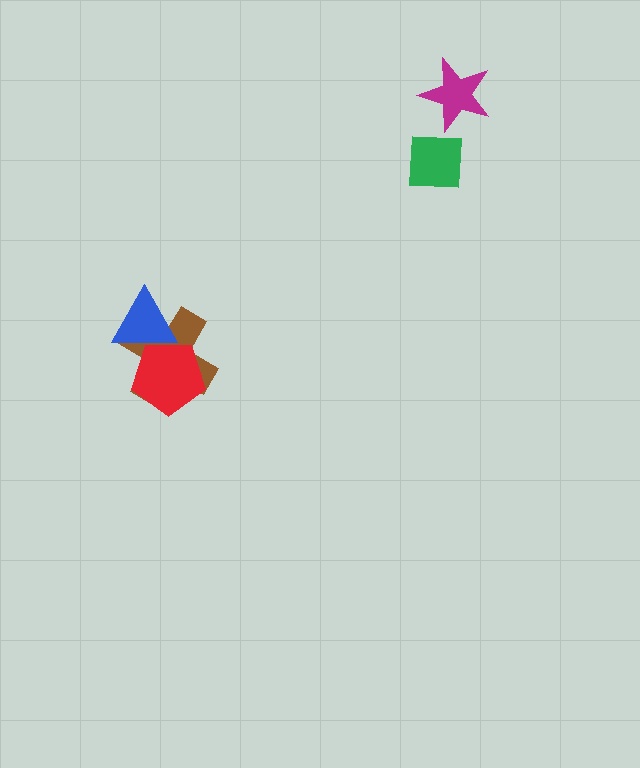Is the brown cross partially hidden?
Yes, it is partially covered by another shape.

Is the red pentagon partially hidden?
Yes, it is partially covered by another shape.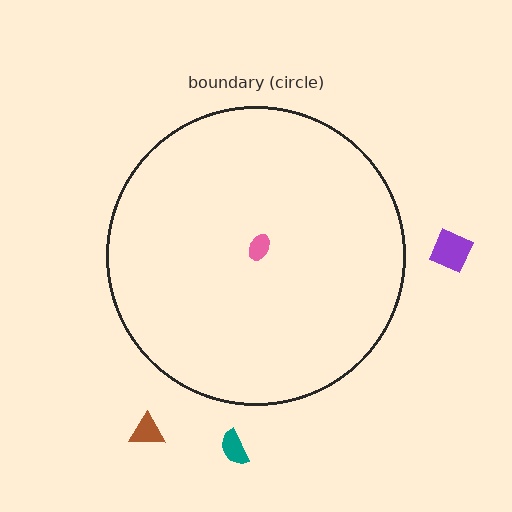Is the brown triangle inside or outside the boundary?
Outside.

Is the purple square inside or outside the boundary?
Outside.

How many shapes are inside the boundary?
1 inside, 3 outside.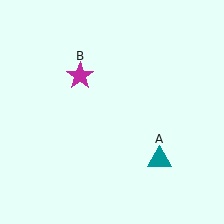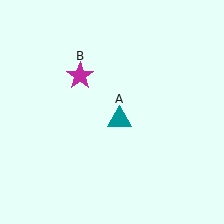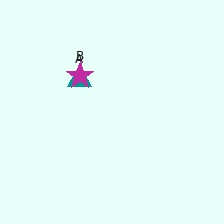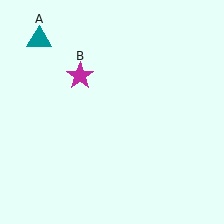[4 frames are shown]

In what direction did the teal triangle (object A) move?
The teal triangle (object A) moved up and to the left.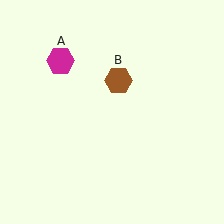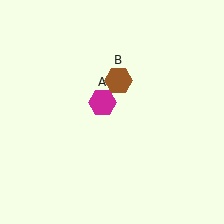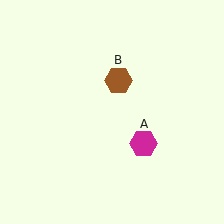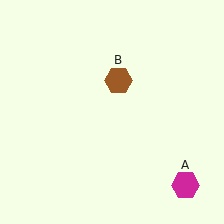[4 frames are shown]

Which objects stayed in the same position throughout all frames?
Brown hexagon (object B) remained stationary.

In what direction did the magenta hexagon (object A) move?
The magenta hexagon (object A) moved down and to the right.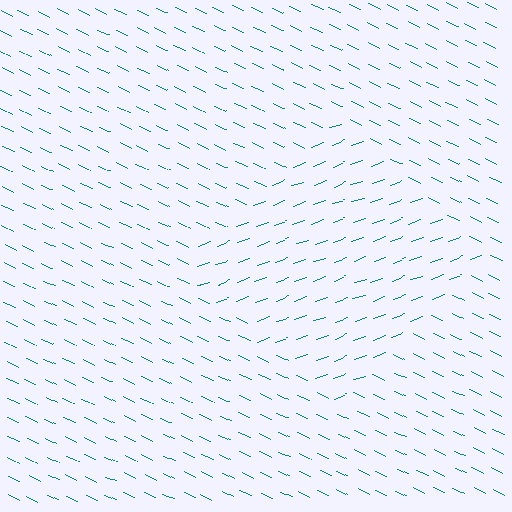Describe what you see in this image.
The image is filled with small teal line segments. A diamond region in the image has lines oriented differently from the surrounding lines, creating a visible texture boundary.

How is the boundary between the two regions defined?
The boundary is defined purely by a change in line orientation (approximately 45 degrees difference). All lines are the same color and thickness.